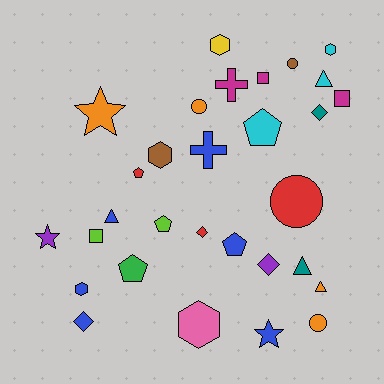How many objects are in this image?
There are 30 objects.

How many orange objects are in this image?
There are 4 orange objects.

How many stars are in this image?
There are 3 stars.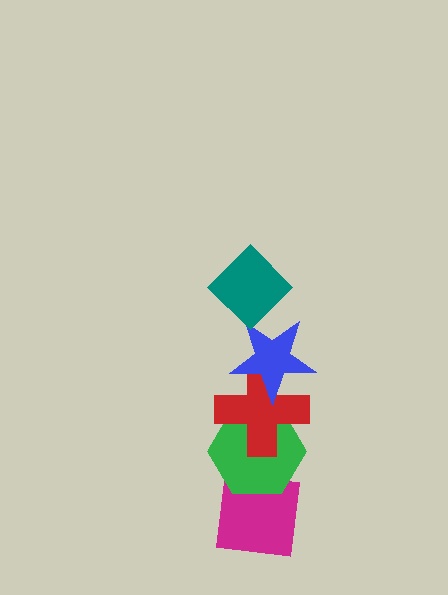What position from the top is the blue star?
The blue star is 2nd from the top.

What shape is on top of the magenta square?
The green hexagon is on top of the magenta square.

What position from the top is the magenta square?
The magenta square is 5th from the top.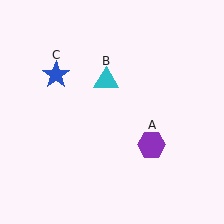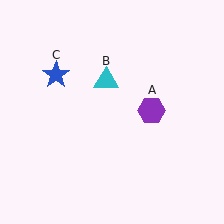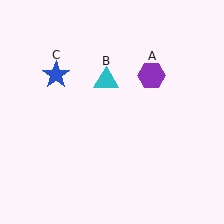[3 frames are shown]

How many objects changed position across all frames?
1 object changed position: purple hexagon (object A).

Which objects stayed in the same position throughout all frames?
Cyan triangle (object B) and blue star (object C) remained stationary.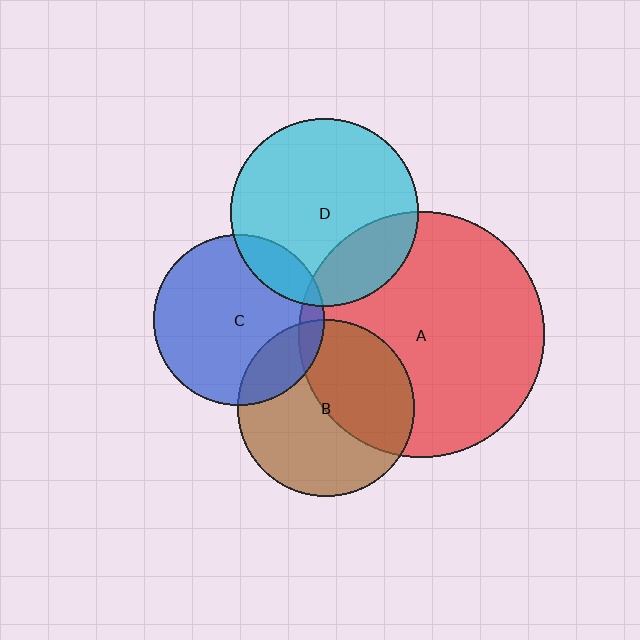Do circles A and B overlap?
Yes.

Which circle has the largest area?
Circle A (red).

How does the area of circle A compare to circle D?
Approximately 1.7 times.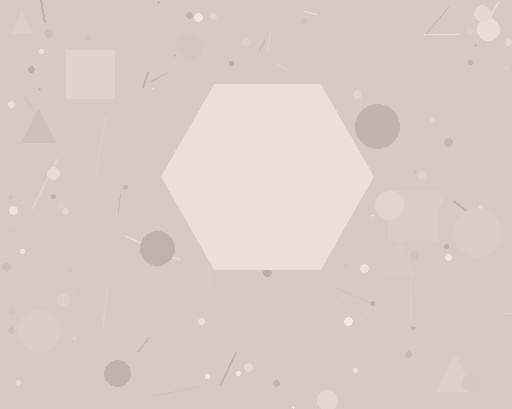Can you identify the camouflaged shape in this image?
The camouflaged shape is a hexagon.